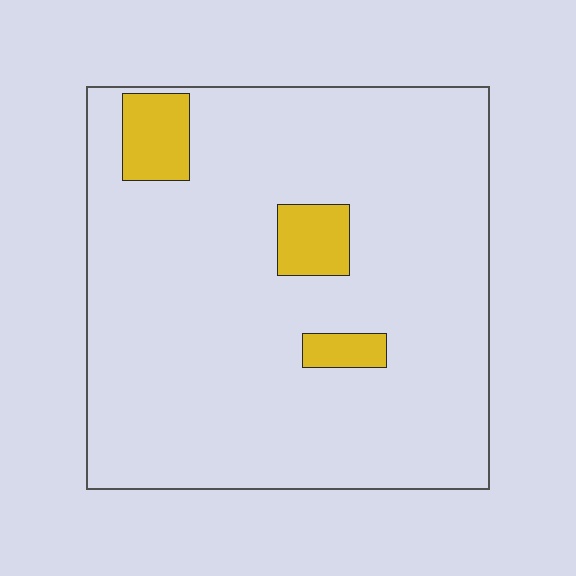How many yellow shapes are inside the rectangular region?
3.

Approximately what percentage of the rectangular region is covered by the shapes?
Approximately 10%.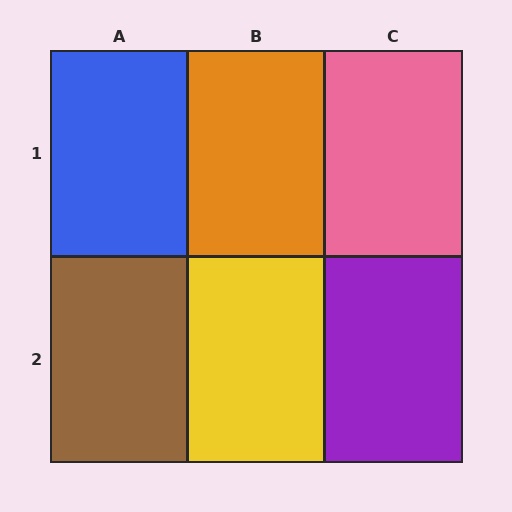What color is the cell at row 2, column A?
Brown.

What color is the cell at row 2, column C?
Purple.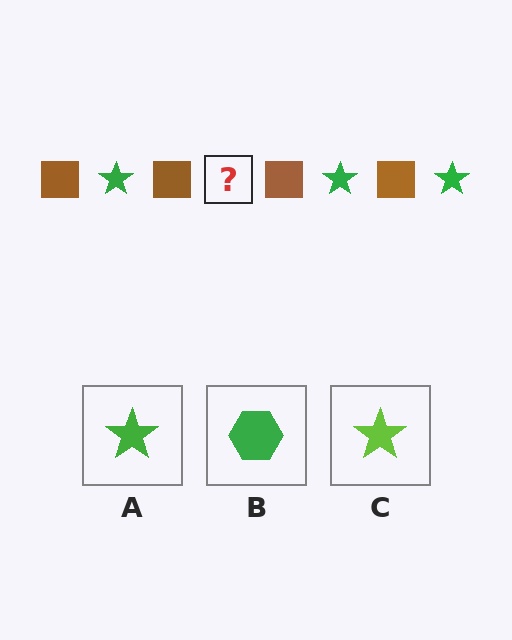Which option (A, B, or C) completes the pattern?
A.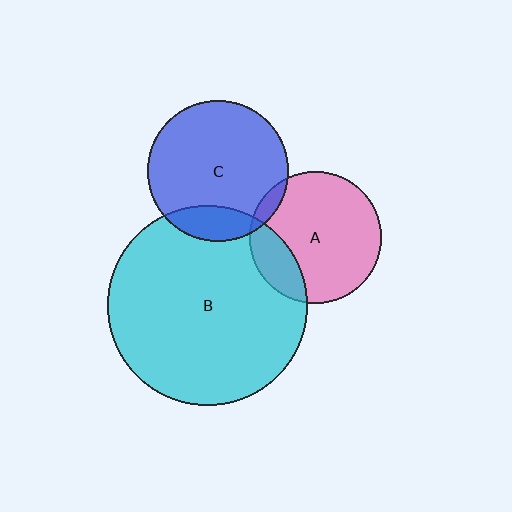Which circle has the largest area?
Circle B (cyan).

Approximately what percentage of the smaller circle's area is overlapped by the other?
Approximately 15%.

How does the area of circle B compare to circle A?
Approximately 2.3 times.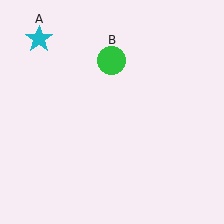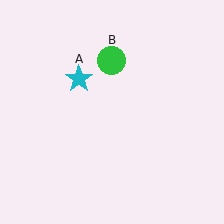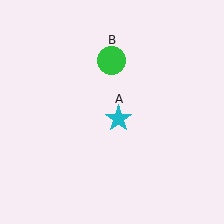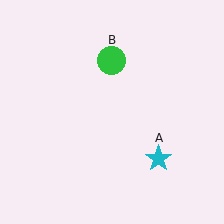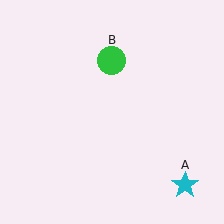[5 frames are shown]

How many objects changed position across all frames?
1 object changed position: cyan star (object A).